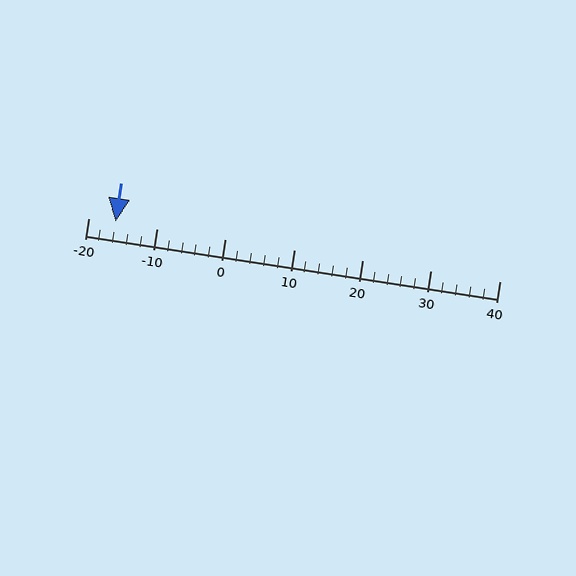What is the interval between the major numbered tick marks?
The major tick marks are spaced 10 units apart.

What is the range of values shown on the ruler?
The ruler shows values from -20 to 40.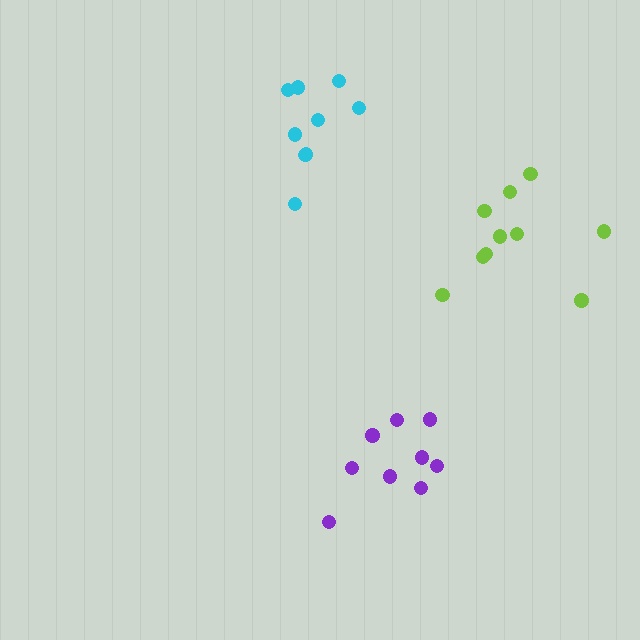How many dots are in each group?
Group 1: 9 dots, Group 2: 9 dots, Group 3: 10 dots (28 total).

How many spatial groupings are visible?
There are 3 spatial groupings.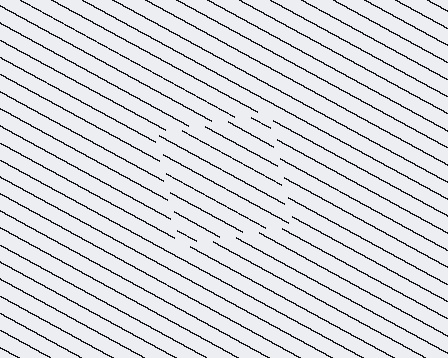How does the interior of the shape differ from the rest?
The interior of the shape contains the same grating, shifted by half a period — the contour is defined by the phase discontinuity where line-ends from the inner and outer gratings abut.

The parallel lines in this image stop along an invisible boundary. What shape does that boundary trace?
An illusory square. The interior of the shape contains the same grating, shifted by half a period — the contour is defined by the phase discontinuity where line-ends from the inner and outer gratings abut.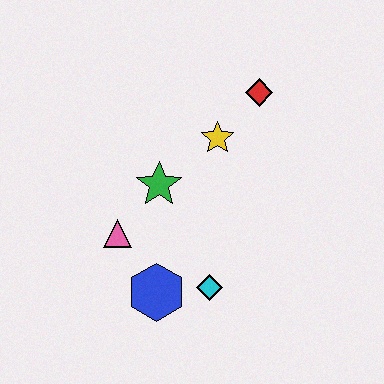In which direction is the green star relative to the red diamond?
The green star is to the left of the red diamond.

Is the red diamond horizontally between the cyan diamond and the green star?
No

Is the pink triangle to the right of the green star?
No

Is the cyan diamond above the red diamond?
No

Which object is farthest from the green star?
The red diamond is farthest from the green star.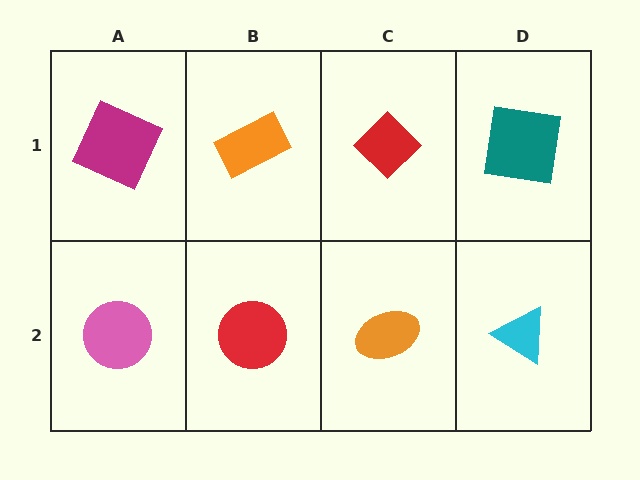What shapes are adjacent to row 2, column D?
A teal square (row 1, column D), an orange ellipse (row 2, column C).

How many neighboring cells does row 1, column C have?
3.